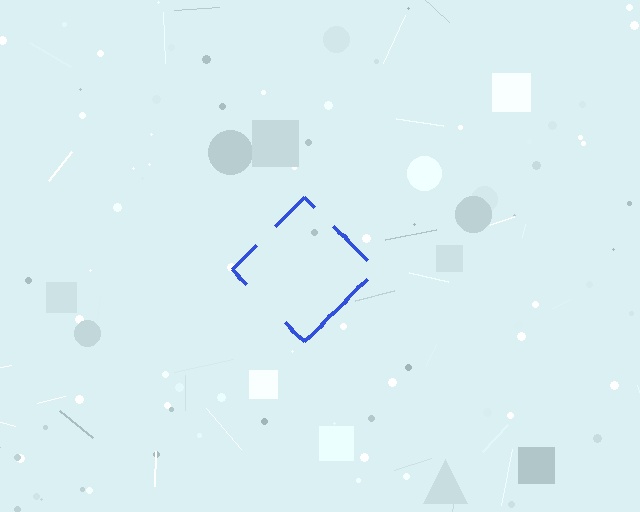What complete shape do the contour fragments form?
The contour fragments form a diamond.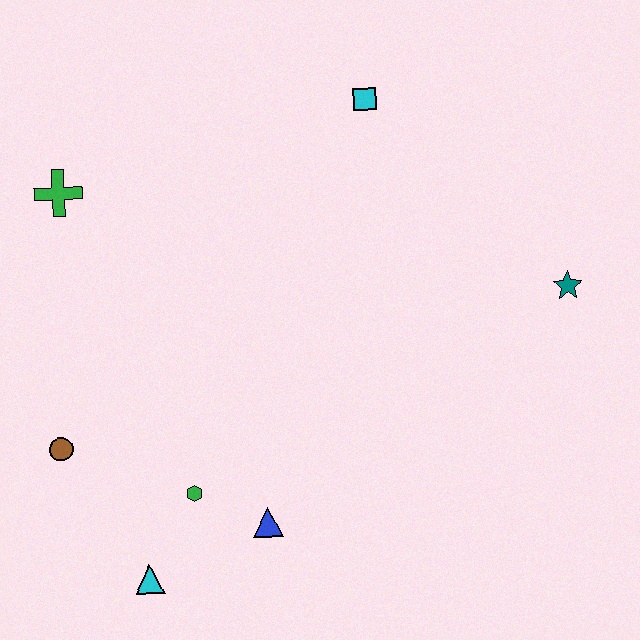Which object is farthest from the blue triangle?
The cyan square is farthest from the blue triangle.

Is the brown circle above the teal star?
No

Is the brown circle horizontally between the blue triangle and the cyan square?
No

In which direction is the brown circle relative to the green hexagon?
The brown circle is to the left of the green hexagon.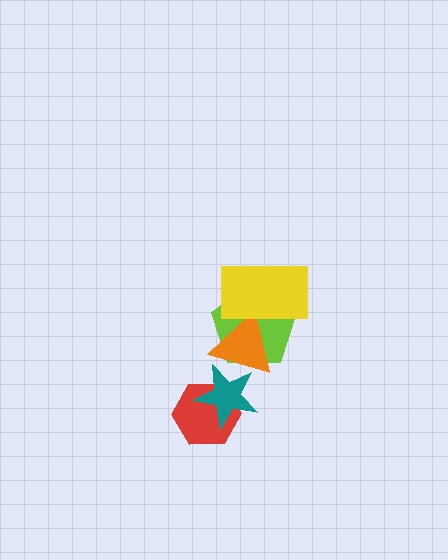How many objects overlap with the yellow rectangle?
2 objects overlap with the yellow rectangle.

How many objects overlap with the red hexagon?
1 object overlaps with the red hexagon.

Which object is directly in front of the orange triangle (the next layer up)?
The yellow rectangle is directly in front of the orange triangle.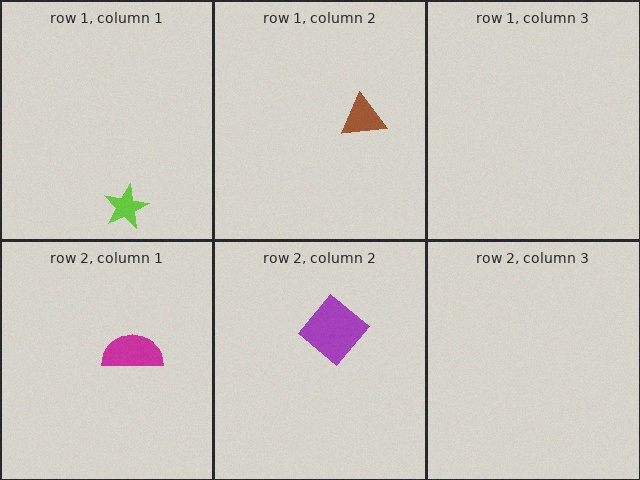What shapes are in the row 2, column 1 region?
The magenta semicircle.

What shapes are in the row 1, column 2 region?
The brown triangle.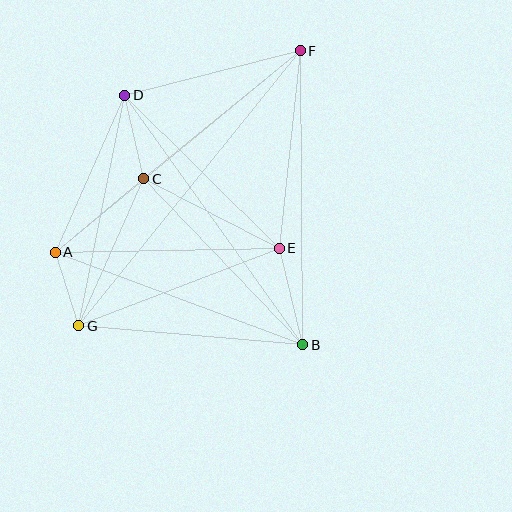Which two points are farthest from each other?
Points F and G are farthest from each other.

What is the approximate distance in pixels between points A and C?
The distance between A and C is approximately 115 pixels.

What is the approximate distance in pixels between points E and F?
The distance between E and F is approximately 199 pixels.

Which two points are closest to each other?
Points A and G are closest to each other.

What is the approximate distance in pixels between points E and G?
The distance between E and G is approximately 215 pixels.